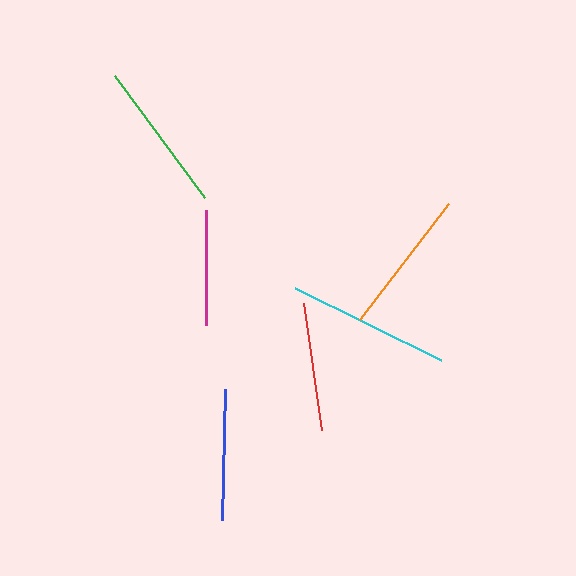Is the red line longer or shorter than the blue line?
The blue line is longer than the red line.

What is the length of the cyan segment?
The cyan segment is approximately 163 pixels long.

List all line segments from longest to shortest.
From longest to shortest: cyan, green, orange, blue, red, magenta.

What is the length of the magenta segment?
The magenta segment is approximately 115 pixels long.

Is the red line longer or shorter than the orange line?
The orange line is longer than the red line.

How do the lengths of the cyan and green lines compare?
The cyan and green lines are approximately the same length.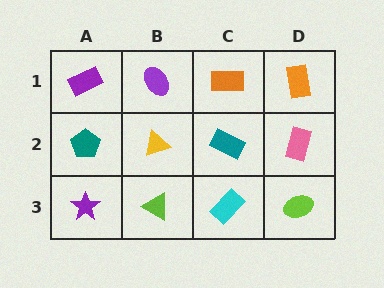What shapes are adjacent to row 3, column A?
A teal pentagon (row 2, column A), a lime triangle (row 3, column B).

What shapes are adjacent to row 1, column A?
A teal pentagon (row 2, column A), a purple ellipse (row 1, column B).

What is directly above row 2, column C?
An orange rectangle.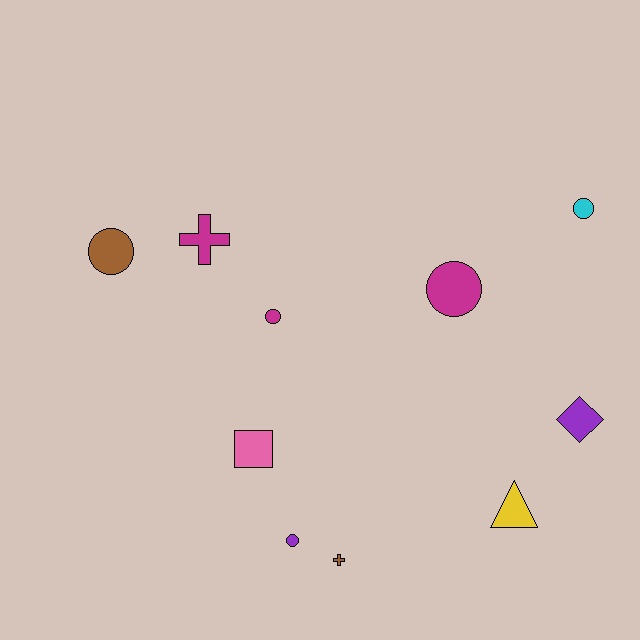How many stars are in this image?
There are no stars.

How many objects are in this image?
There are 10 objects.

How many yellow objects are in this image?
There is 1 yellow object.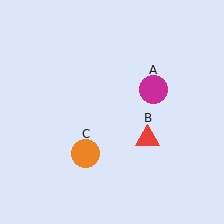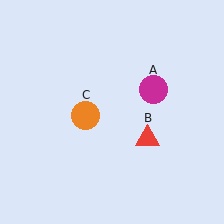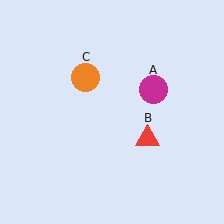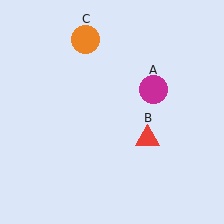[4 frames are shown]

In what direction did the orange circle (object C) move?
The orange circle (object C) moved up.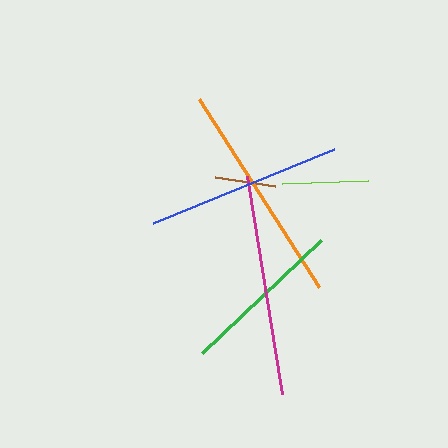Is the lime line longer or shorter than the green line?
The green line is longer than the lime line.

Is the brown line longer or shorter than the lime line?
The lime line is longer than the brown line.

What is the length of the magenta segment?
The magenta segment is approximately 221 pixels long.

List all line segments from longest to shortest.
From longest to shortest: orange, magenta, blue, green, lime, brown.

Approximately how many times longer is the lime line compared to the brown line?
The lime line is approximately 1.4 times the length of the brown line.